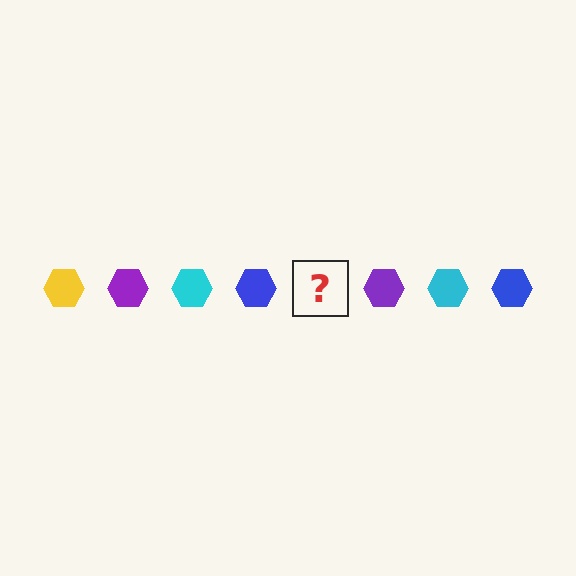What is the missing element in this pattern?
The missing element is a yellow hexagon.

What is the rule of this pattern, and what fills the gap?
The rule is that the pattern cycles through yellow, purple, cyan, blue hexagons. The gap should be filled with a yellow hexagon.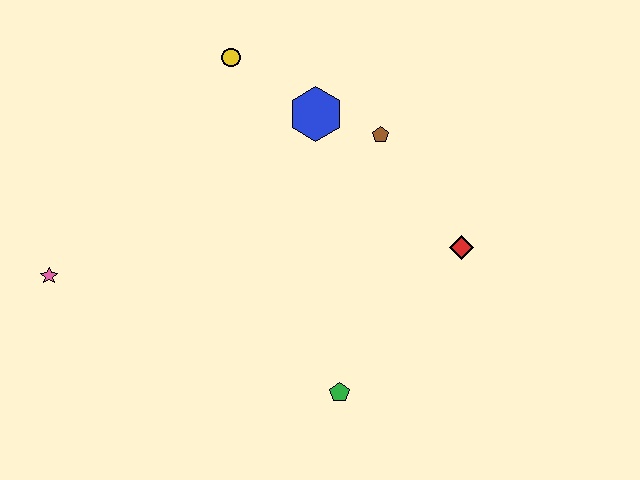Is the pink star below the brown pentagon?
Yes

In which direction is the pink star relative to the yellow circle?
The pink star is below the yellow circle.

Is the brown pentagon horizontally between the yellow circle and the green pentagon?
No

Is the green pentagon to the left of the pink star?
No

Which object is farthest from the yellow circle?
The green pentagon is farthest from the yellow circle.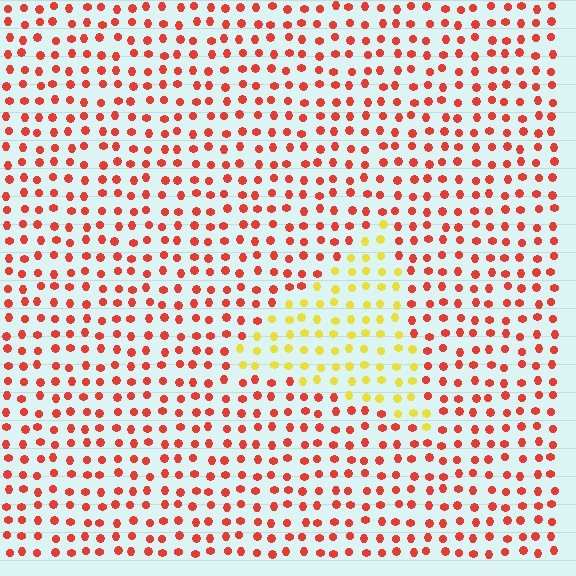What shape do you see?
I see a triangle.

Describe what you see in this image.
The image is filled with small red elements in a uniform arrangement. A triangle-shaped region is visible where the elements are tinted to a slightly different hue, forming a subtle color boundary.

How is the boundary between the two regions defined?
The boundary is defined purely by a slight shift in hue (about 53 degrees). Spacing, size, and orientation are identical on both sides.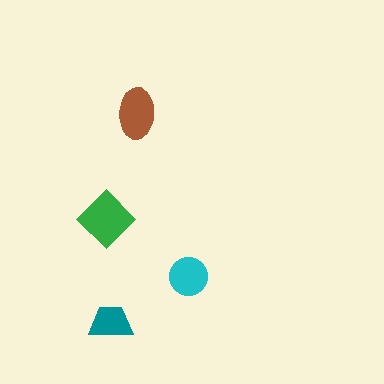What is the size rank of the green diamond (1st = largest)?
1st.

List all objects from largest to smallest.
The green diamond, the brown ellipse, the cyan circle, the teal trapezoid.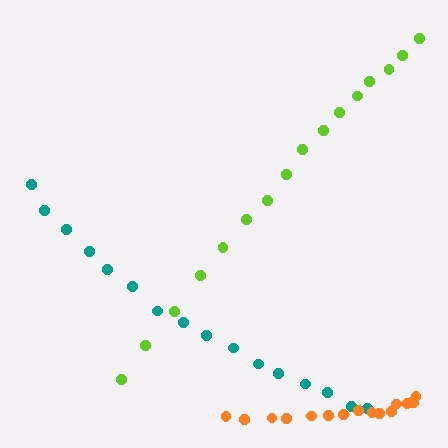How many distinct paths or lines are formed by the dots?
There are 3 distinct paths.